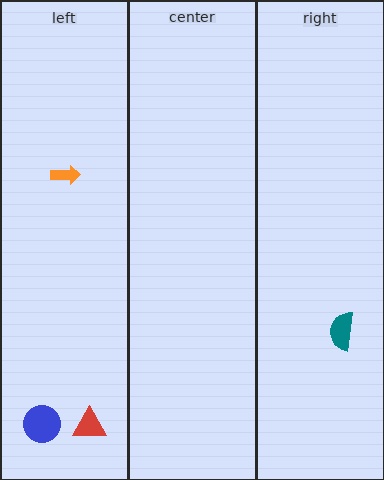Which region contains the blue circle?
The left region.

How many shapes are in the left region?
3.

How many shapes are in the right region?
1.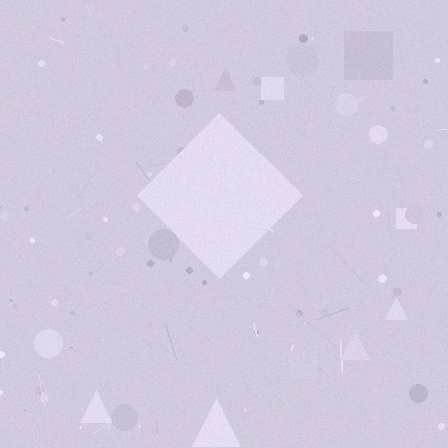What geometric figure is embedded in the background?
A diamond is embedded in the background.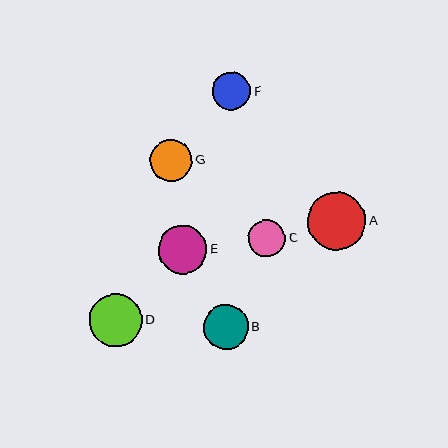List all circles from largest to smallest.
From largest to smallest: A, D, E, B, G, F, C.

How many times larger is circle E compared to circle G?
Circle E is approximately 1.1 times the size of circle G.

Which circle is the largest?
Circle A is the largest with a size of approximately 58 pixels.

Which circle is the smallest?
Circle C is the smallest with a size of approximately 38 pixels.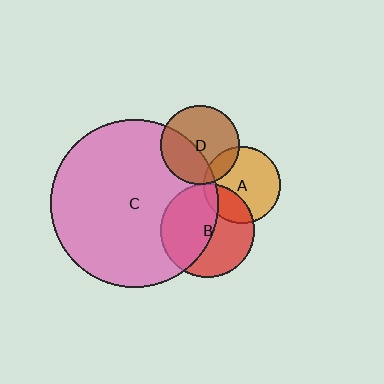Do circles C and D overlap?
Yes.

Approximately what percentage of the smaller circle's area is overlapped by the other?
Approximately 40%.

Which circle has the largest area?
Circle C (pink).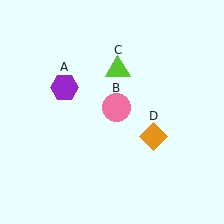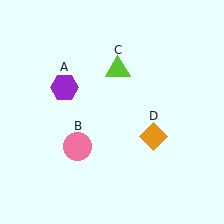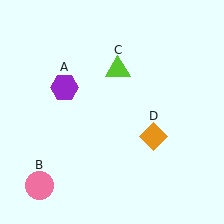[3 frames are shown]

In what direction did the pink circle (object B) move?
The pink circle (object B) moved down and to the left.